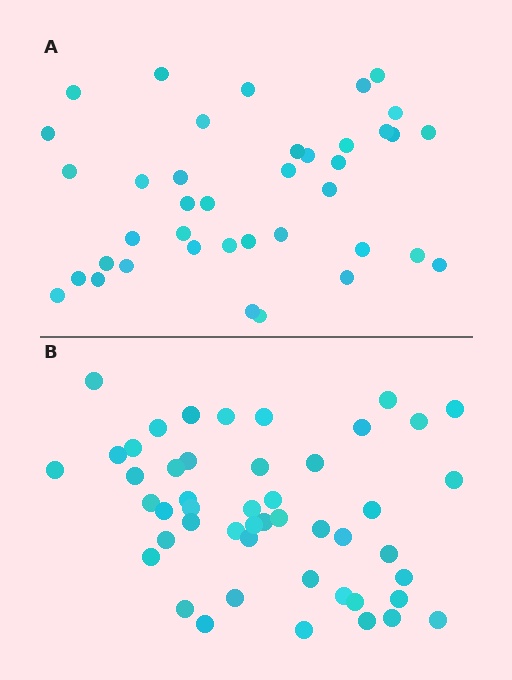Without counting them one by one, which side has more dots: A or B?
Region B (the bottom region) has more dots.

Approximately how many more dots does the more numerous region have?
Region B has roughly 8 or so more dots than region A.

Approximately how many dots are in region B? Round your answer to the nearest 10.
About 50 dots. (The exact count is 48, which rounds to 50.)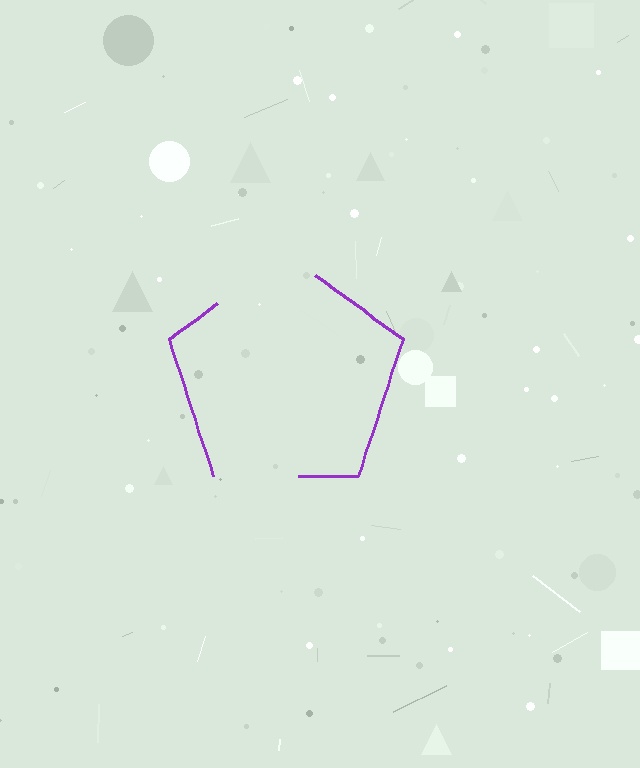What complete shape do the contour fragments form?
The contour fragments form a pentagon.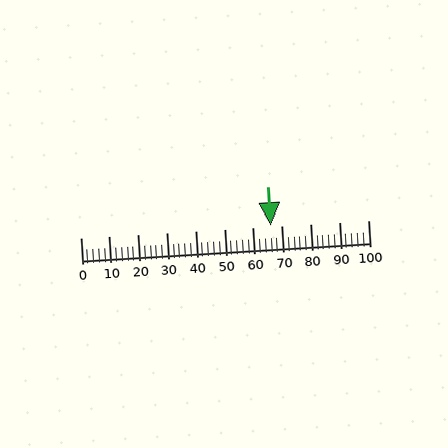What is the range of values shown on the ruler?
The ruler shows values from 0 to 100.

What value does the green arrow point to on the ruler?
The green arrow points to approximately 66.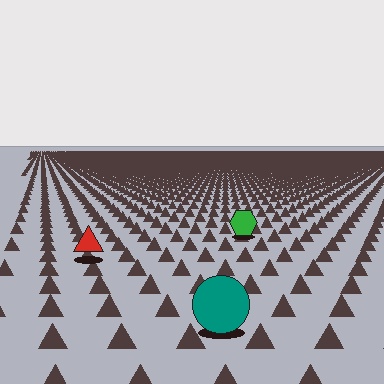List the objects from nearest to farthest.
From nearest to farthest: the teal circle, the red triangle, the green hexagon.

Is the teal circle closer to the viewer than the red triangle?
Yes. The teal circle is closer — you can tell from the texture gradient: the ground texture is coarser near it.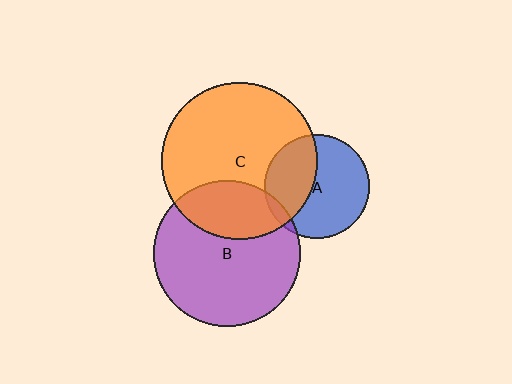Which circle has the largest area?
Circle C (orange).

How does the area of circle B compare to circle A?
Approximately 2.0 times.